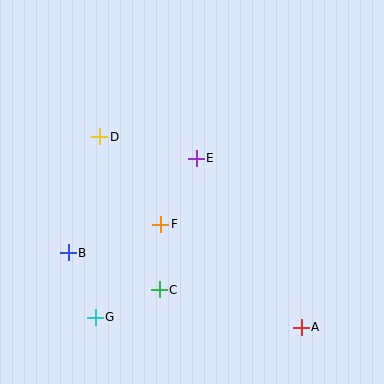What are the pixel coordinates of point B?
Point B is at (68, 253).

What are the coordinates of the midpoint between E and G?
The midpoint between E and G is at (146, 238).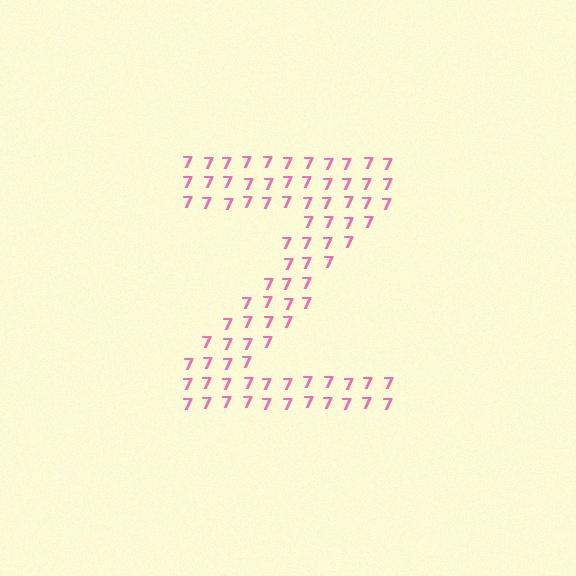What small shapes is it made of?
It is made of small digit 7's.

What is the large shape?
The large shape is the letter Z.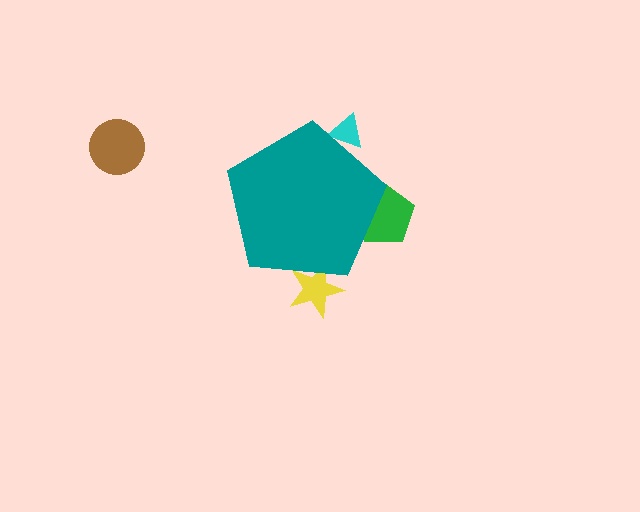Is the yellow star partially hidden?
Yes, the yellow star is partially hidden behind the teal pentagon.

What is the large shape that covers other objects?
A teal pentagon.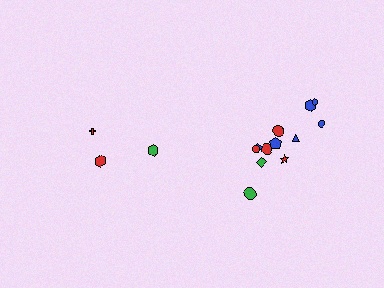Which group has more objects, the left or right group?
The right group.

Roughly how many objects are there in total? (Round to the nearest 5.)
Roughly 15 objects in total.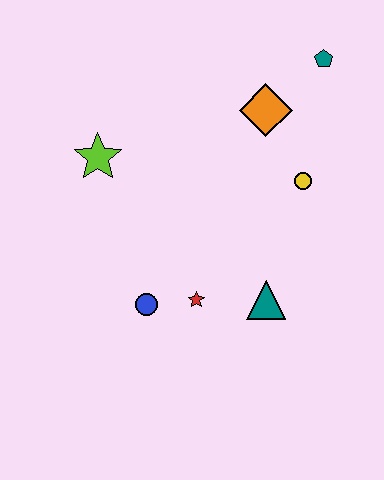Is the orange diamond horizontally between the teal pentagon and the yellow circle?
No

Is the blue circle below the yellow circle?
Yes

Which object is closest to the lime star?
The blue circle is closest to the lime star.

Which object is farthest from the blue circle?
The teal pentagon is farthest from the blue circle.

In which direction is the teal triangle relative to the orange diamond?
The teal triangle is below the orange diamond.